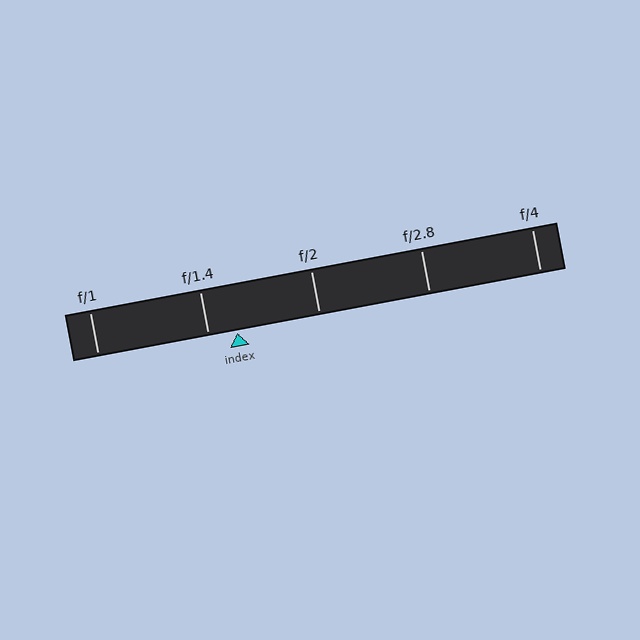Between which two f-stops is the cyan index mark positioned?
The index mark is between f/1.4 and f/2.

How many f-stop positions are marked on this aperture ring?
There are 5 f-stop positions marked.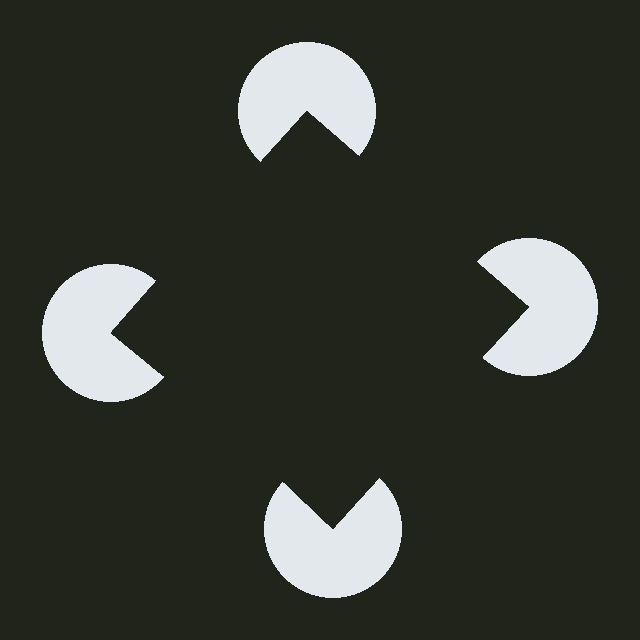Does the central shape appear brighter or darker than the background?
It typically appears slightly darker than the background, even though no actual brightness change is drawn.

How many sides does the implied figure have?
4 sides.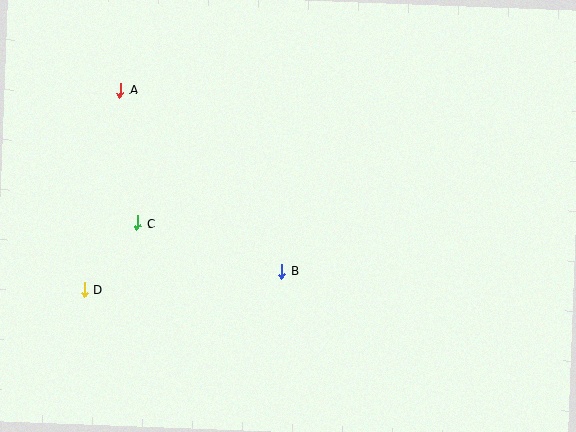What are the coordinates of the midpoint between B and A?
The midpoint between B and A is at (201, 180).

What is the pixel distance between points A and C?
The distance between A and C is 134 pixels.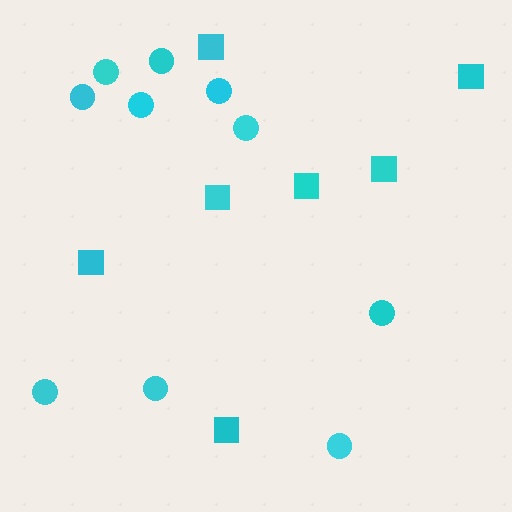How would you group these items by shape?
There are 2 groups: one group of circles (10) and one group of squares (7).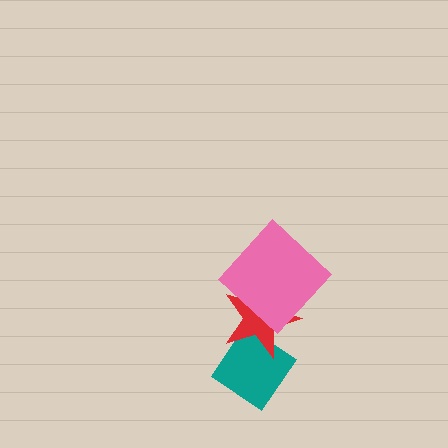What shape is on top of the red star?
The pink diamond is on top of the red star.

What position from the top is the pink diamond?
The pink diamond is 1st from the top.